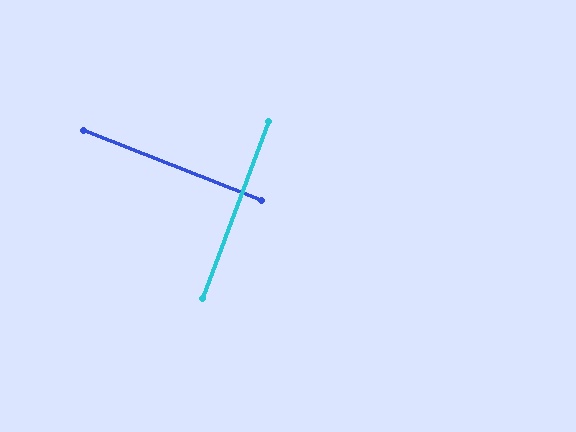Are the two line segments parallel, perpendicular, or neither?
Perpendicular — they meet at approximately 89°.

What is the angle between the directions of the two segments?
Approximately 89 degrees.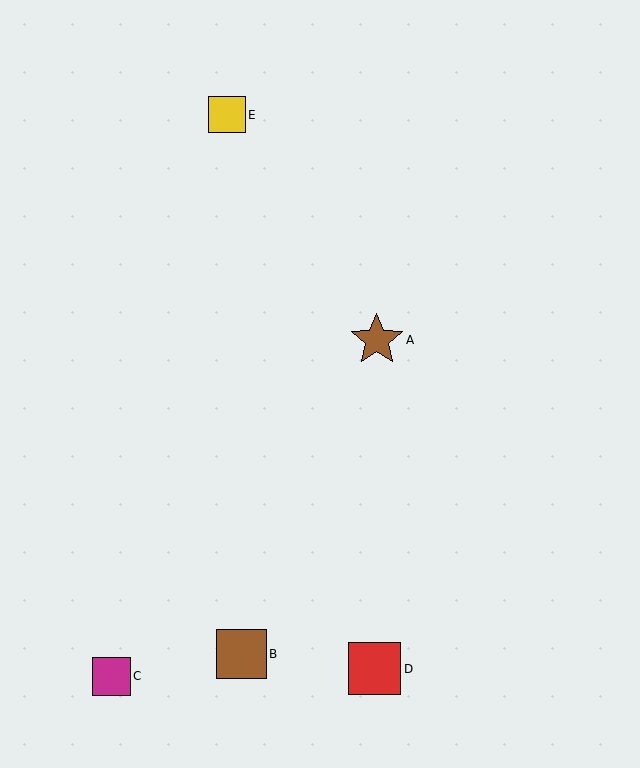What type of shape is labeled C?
Shape C is a magenta square.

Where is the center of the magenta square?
The center of the magenta square is at (111, 676).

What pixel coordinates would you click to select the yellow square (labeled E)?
Click at (227, 115) to select the yellow square E.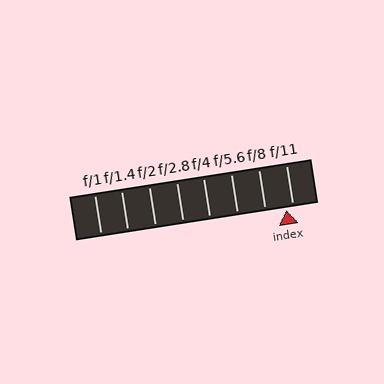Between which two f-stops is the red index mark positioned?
The index mark is between f/8 and f/11.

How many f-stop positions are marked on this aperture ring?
There are 8 f-stop positions marked.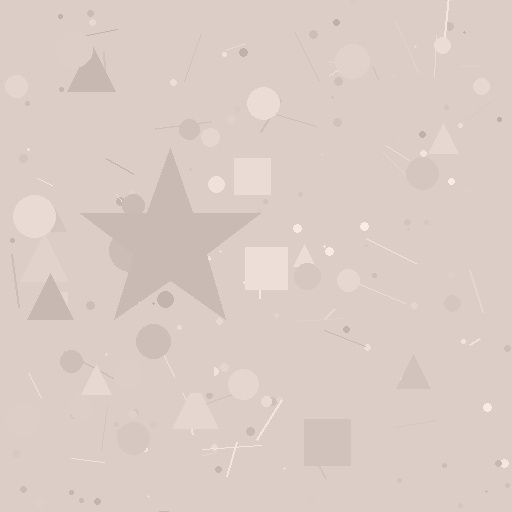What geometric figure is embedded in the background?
A star is embedded in the background.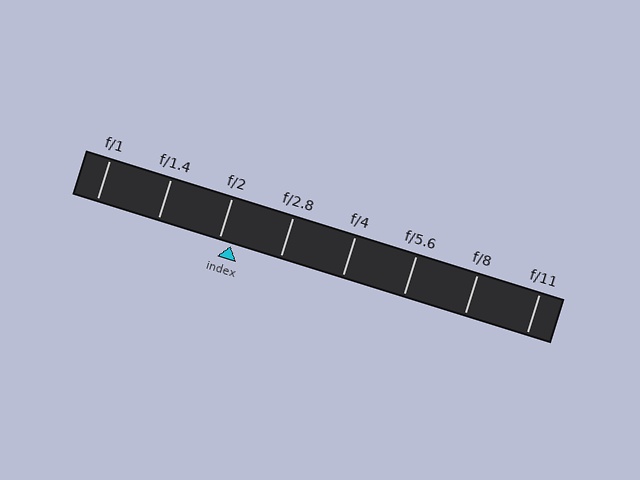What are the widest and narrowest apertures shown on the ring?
The widest aperture shown is f/1 and the narrowest is f/11.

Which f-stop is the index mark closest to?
The index mark is closest to f/2.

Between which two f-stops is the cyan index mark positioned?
The index mark is between f/2 and f/2.8.